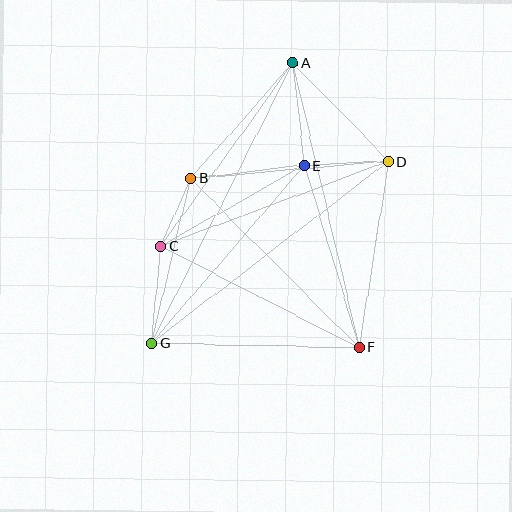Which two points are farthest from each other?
Points A and G are farthest from each other.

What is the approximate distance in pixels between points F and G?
The distance between F and G is approximately 207 pixels.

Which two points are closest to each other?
Points B and C are closest to each other.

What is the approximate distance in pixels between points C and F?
The distance between C and F is approximately 223 pixels.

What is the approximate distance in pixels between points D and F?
The distance between D and F is approximately 188 pixels.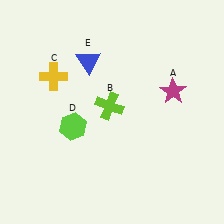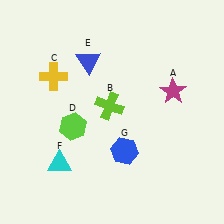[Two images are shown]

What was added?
A cyan triangle (F), a blue hexagon (G) were added in Image 2.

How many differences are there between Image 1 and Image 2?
There are 2 differences between the two images.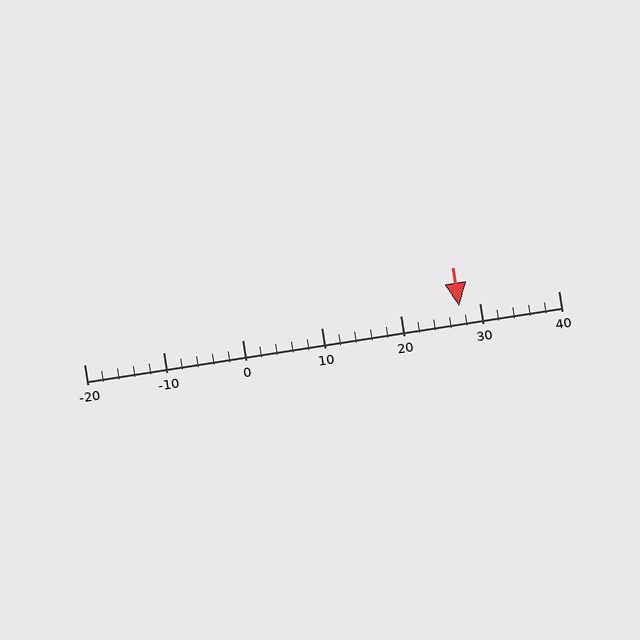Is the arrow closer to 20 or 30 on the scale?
The arrow is closer to 30.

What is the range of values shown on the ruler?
The ruler shows values from -20 to 40.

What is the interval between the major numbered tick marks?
The major tick marks are spaced 10 units apart.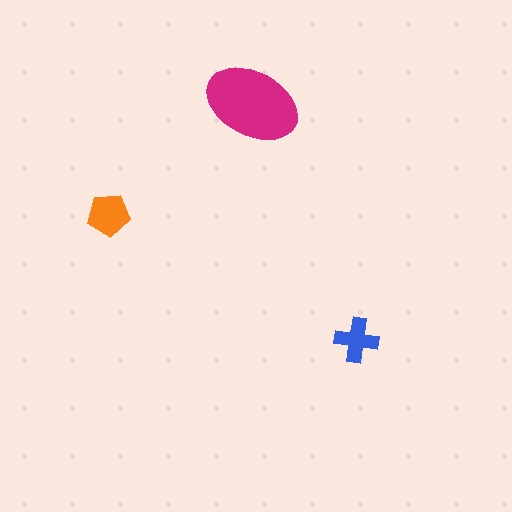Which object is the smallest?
The blue cross.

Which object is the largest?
The magenta ellipse.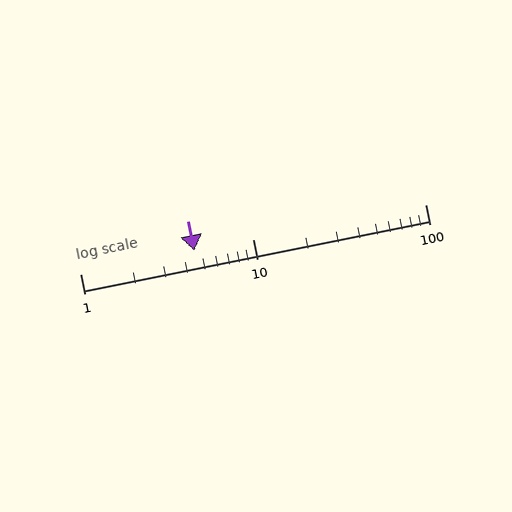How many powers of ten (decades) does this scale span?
The scale spans 2 decades, from 1 to 100.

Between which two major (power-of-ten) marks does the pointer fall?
The pointer is between 1 and 10.